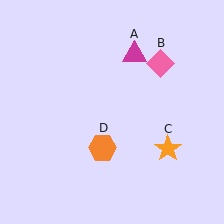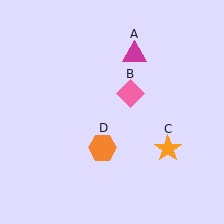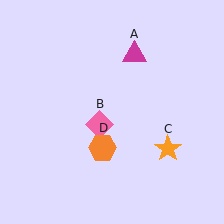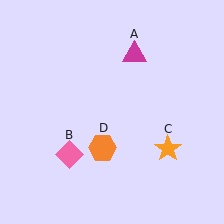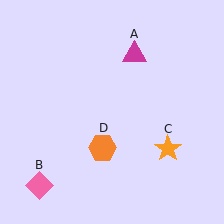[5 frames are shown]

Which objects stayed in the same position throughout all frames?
Magenta triangle (object A) and orange star (object C) and orange hexagon (object D) remained stationary.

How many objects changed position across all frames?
1 object changed position: pink diamond (object B).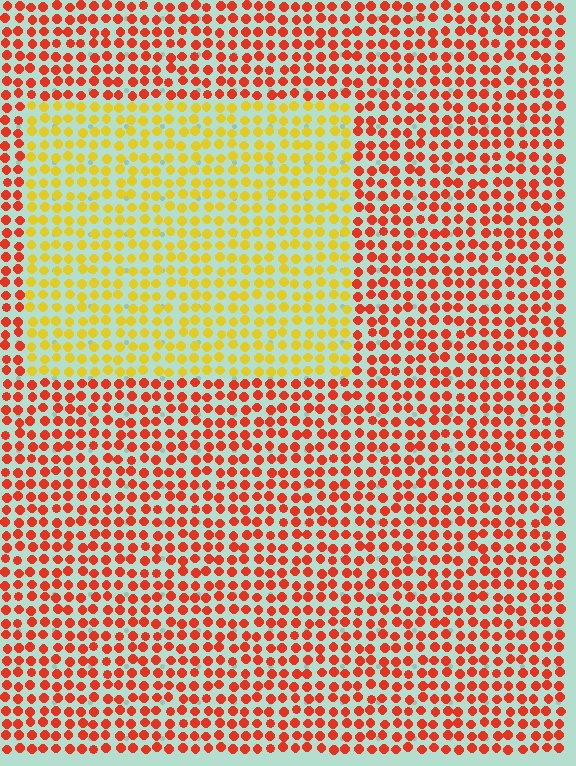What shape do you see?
I see a rectangle.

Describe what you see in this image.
The image is filled with small red elements in a uniform arrangement. A rectangle-shaped region is visible where the elements are tinted to a slightly different hue, forming a subtle color boundary.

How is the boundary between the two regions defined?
The boundary is defined purely by a slight shift in hue (about 48 degrees). Spacing, size, and orientation are identical on both sides.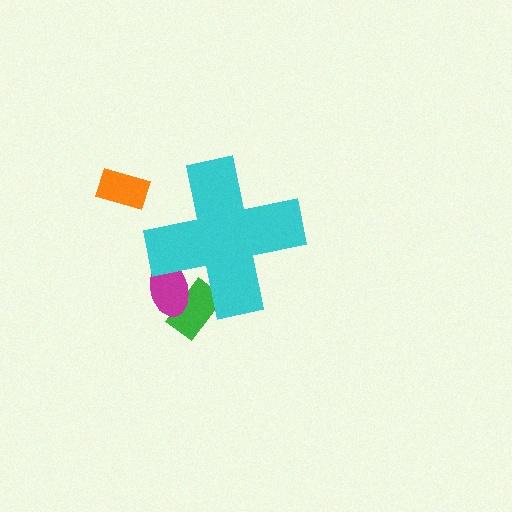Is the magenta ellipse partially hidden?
Yes, the magenta ellipse is partially hidden behind the cyan cross.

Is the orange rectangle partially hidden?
No, the orange rectangle is fully visible.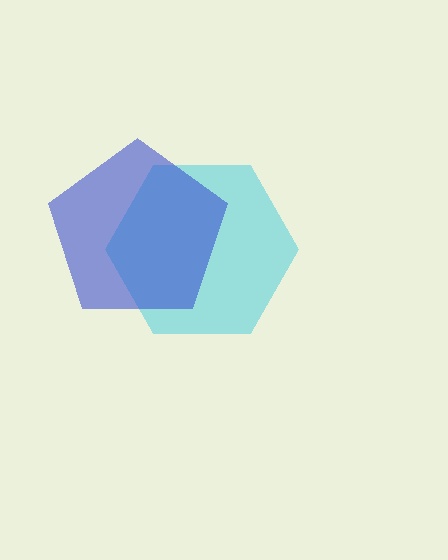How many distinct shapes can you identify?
There are 2 distinct shapes: a cyan hexagon, a blue pentagon.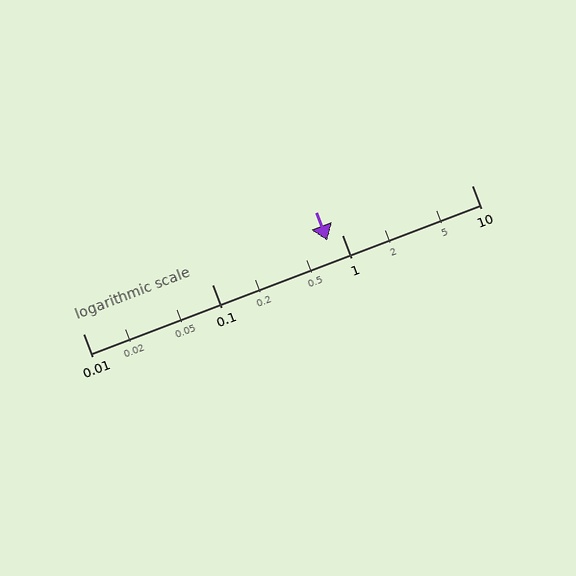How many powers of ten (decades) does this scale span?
The scale spans 3 decades, from 0.01 to 10.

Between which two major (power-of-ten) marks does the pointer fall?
The pointer is between 0.1 and 1.